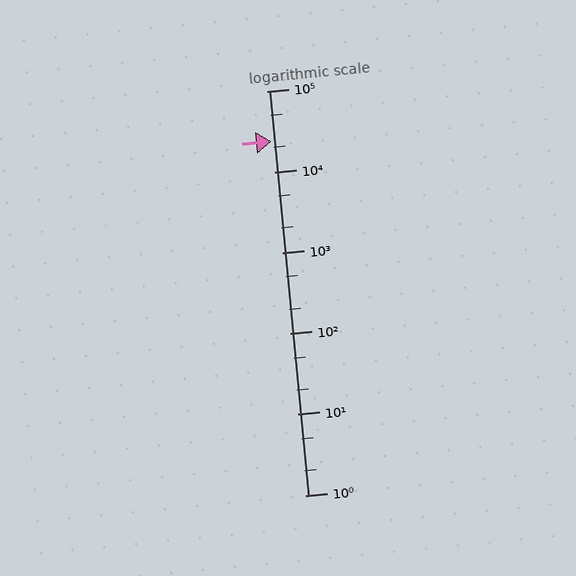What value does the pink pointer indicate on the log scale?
The pointer indicates approximately 24000.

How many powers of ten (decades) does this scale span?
The scale spans 5 decades, from 1 to 100000.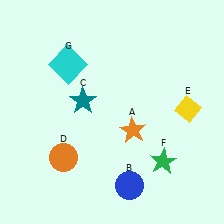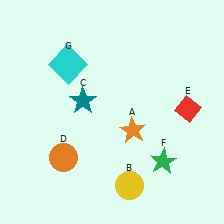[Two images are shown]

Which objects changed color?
B changed from blue to yellow. E changed from yellow to red.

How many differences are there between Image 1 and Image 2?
There are 2 differences between the two images.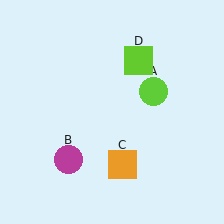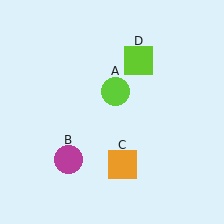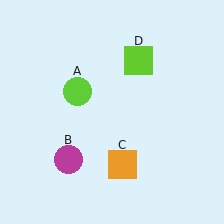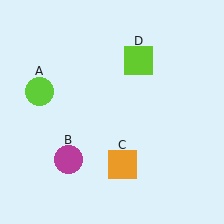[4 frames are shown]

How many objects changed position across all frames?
1 object changed position: lime circle (object A).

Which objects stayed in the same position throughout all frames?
Magenta circle (object B) and orange square (object C) and lime square (object D) remained stationary.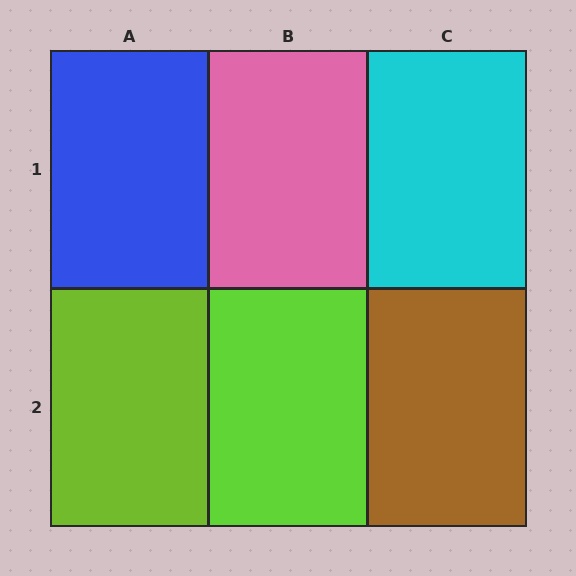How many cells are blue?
1 cell is blue.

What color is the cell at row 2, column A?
Lime.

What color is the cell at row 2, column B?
Lime.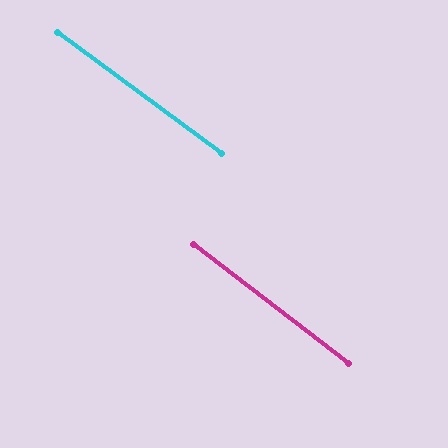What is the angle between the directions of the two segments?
Approximately 1 degree.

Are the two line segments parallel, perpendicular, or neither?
Parallel — their directions differ by only 1.0°.